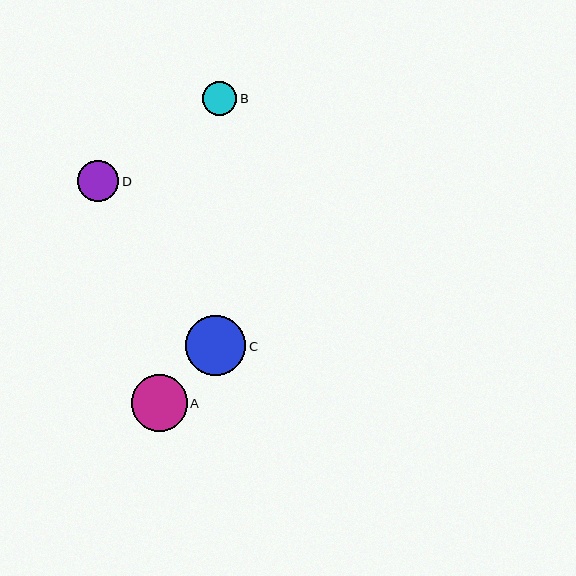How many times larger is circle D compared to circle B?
Circle D is approximately 1.2 times the size of circle B.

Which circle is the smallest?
Circle B is the smallest with a size of approximately 34 pixels.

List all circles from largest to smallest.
From largest to smallest: C, A, D, B.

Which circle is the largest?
Circle C is the largest with a size of approximately 60 pixels.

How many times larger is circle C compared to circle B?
Circle C is approximately 1.8 times the size of circle B.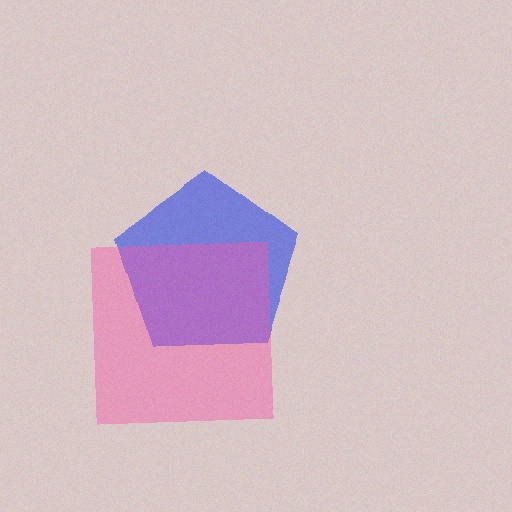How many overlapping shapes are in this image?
There are 2 overlapping shapes in the image.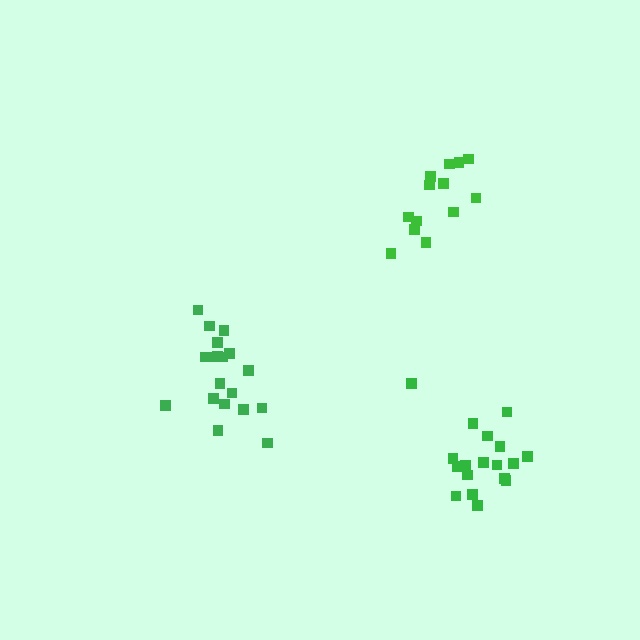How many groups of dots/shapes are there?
There are 3 groups.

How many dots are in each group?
Group 1: 19 dots, Group 2: 18 dots, Group 3: 13 dots (50 total).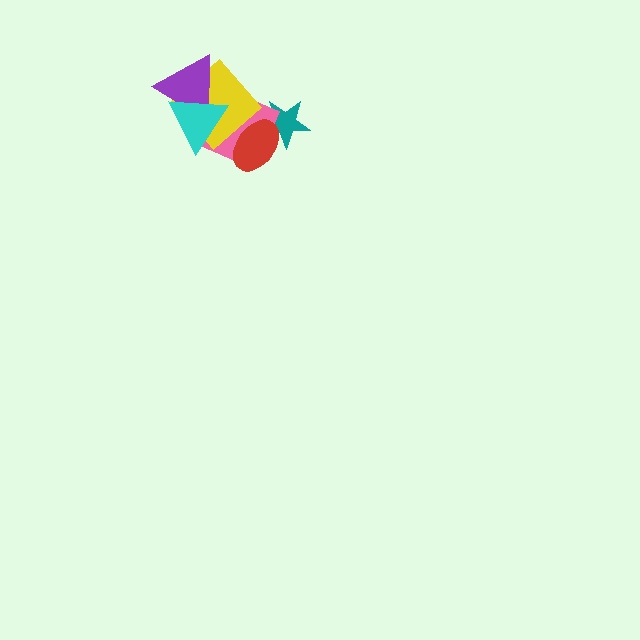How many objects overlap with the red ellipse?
3 objects overlap with the red ellipse.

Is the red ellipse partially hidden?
No, no other shape covers it.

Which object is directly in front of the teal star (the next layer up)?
The pink diamond is directly in front of the teal star.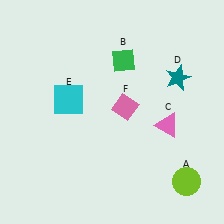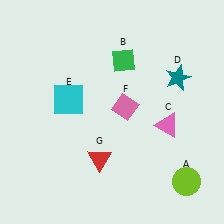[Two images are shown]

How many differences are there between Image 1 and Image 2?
There is 1 difference between the two images.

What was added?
A red triangle (G) was added in Image 2.